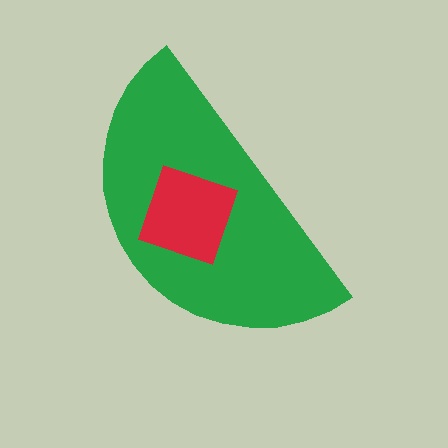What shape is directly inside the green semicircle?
The red diamond.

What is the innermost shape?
The red diamond.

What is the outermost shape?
The green semicircle.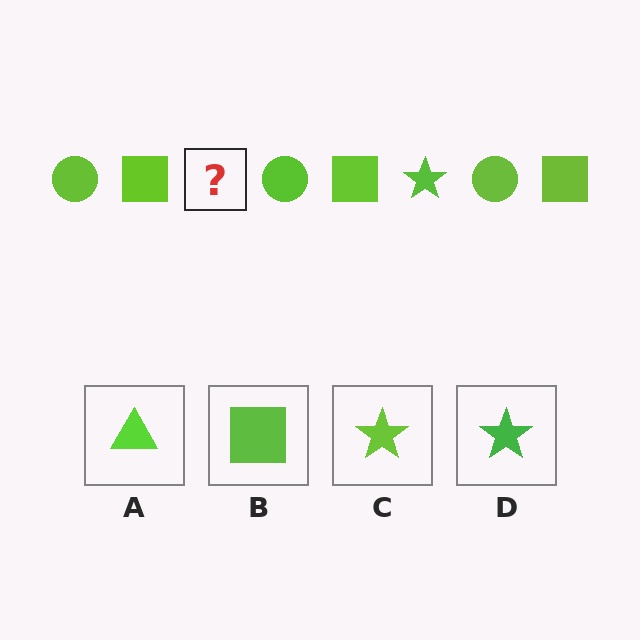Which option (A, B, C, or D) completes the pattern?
C.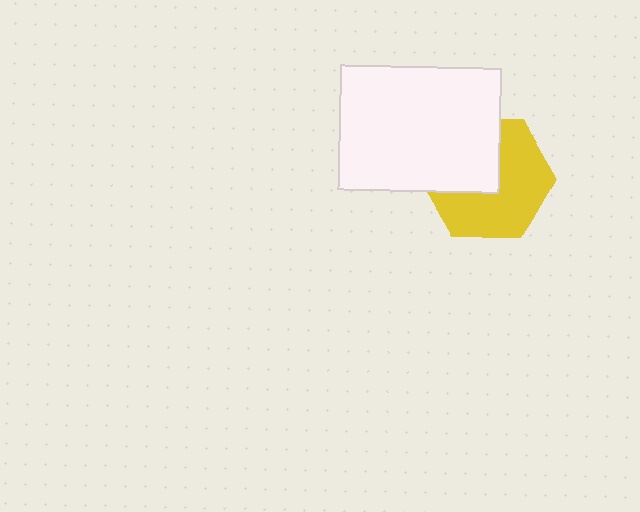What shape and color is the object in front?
The object in front is a white rectangle.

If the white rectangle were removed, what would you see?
You would see the complete yellow hexagon.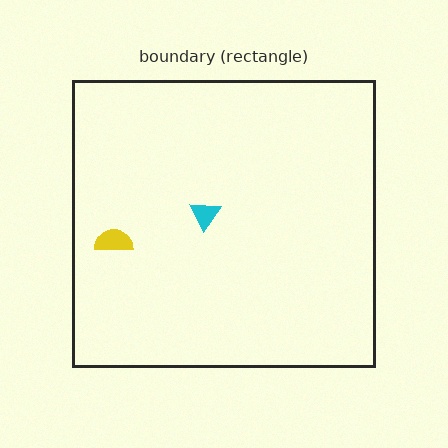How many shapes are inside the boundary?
2 inside, 0 outside.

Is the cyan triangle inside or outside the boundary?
Inside.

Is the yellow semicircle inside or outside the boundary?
Inside.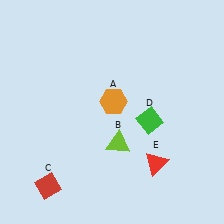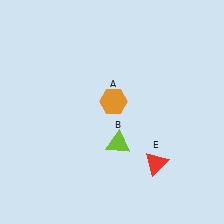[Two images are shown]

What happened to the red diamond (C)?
The red diamond (C) was removed in Image 2. It was in the bottom-left area of Image 1.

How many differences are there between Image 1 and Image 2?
There are 2 differences between the two images.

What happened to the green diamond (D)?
The green diamond (D) was removed in Image 2. It was in the bottom-right area of Image 1.